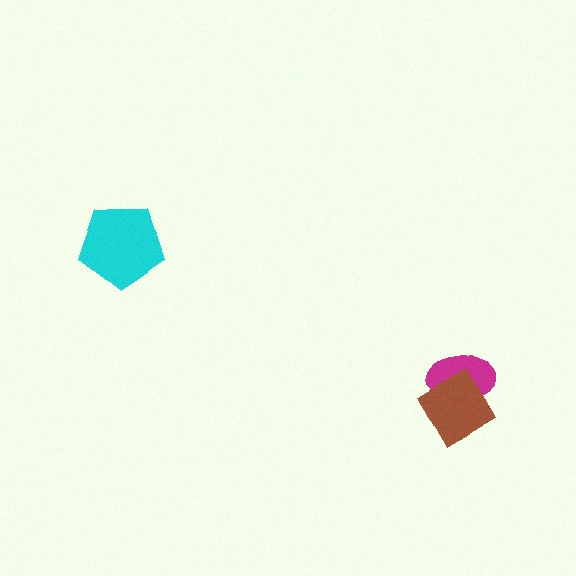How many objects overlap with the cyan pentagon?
0 objects overlap with the cyan pentagon.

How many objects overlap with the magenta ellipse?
1 object overlaps with the magenta ellipse.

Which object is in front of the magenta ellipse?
The brown diamond is in front of the magenta ellipse.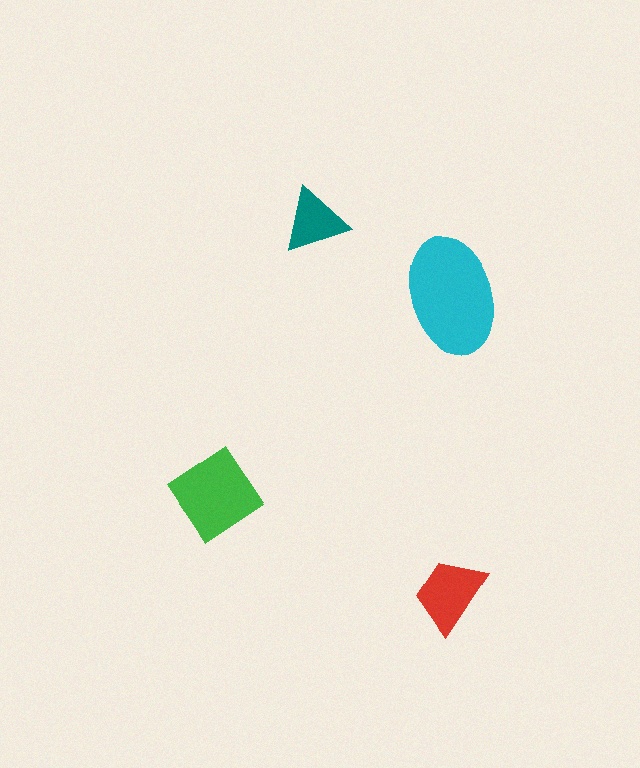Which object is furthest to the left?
The green diamond is leftmost.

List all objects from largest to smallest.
The cyan ellipse, the green diamond, the red trapezoid, the teal triangle.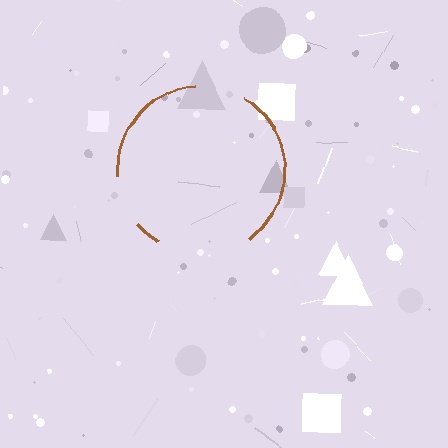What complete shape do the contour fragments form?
The contour fragments form a circle.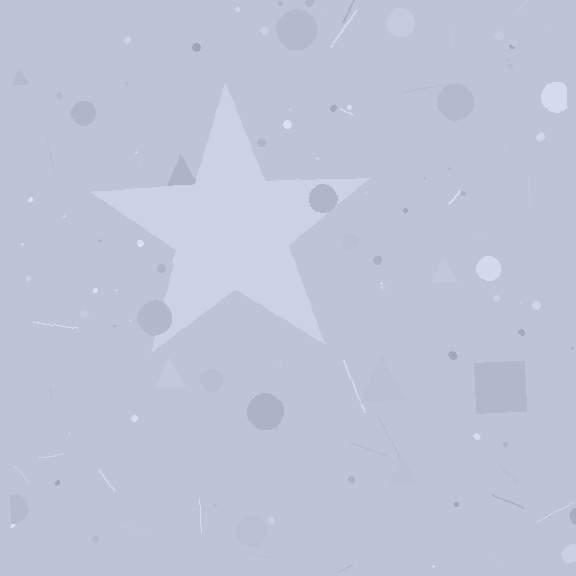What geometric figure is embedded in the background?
A star is embedded in the background.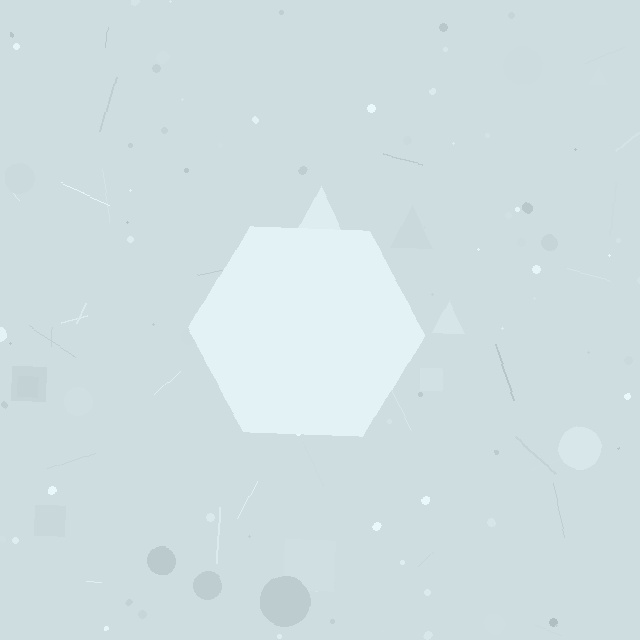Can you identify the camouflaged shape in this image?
The camouflaged shape is a hexagon.